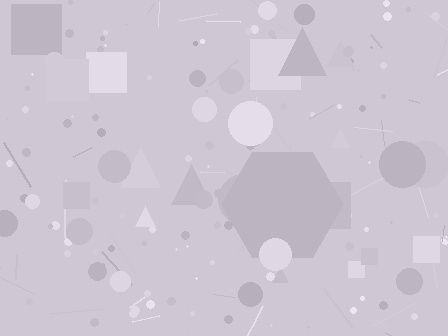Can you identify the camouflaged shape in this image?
The camouflaged shape is a hexagon.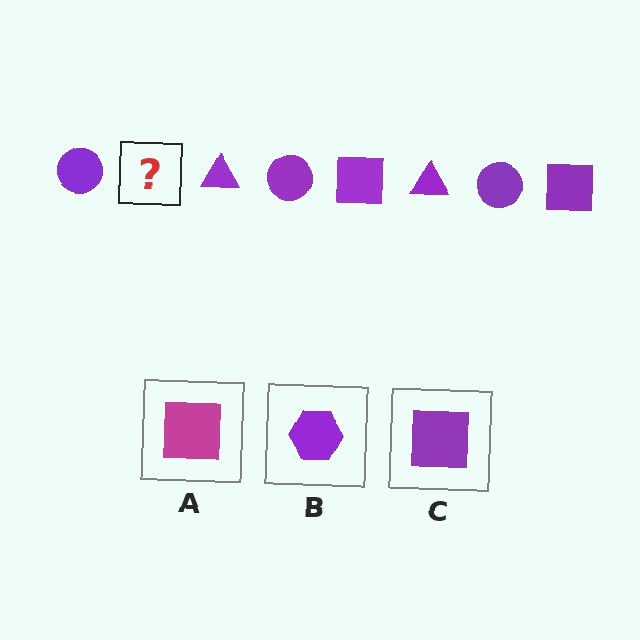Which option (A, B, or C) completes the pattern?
C.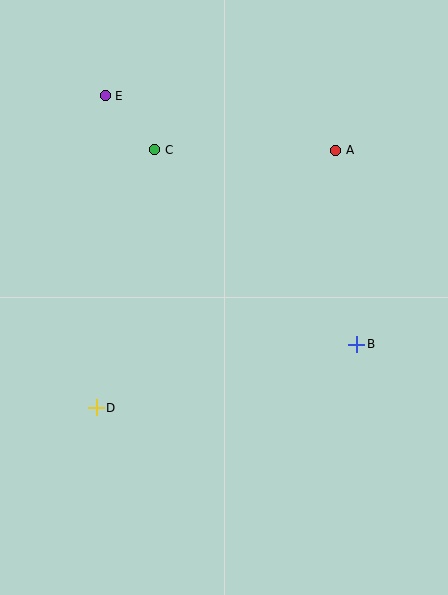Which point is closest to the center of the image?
Point B at (357, 344) is closest to the center.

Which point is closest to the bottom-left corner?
Point D is closest to the bottom-left corner.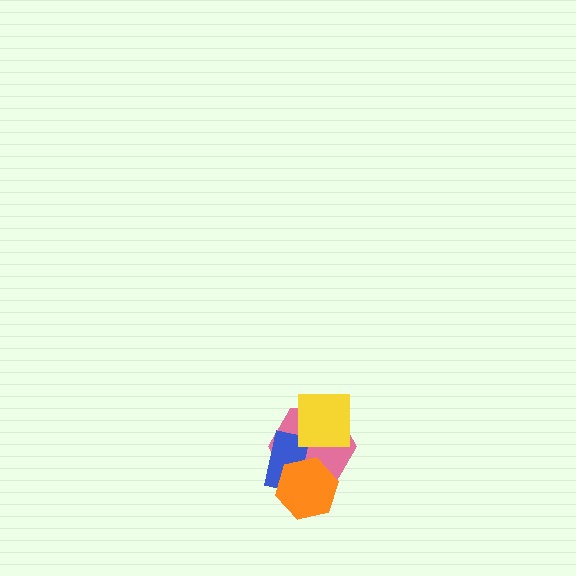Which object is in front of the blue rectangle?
The orange hexagon is in front of the blue rectangle.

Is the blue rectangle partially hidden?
Yes, it is partially covered by another shape.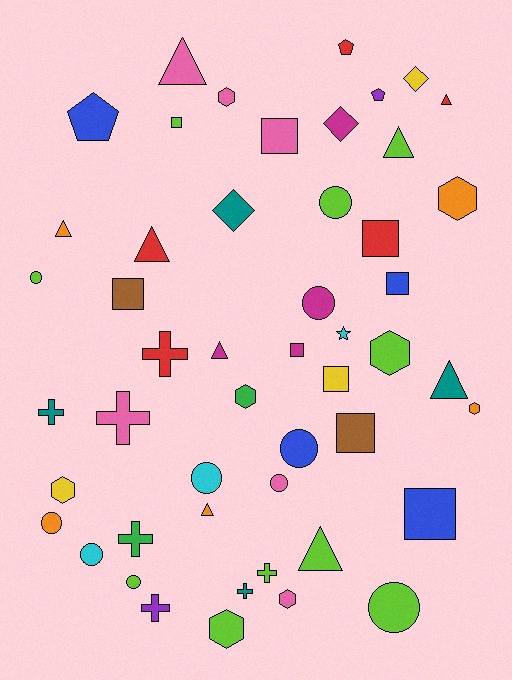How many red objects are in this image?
There are 5 red objects.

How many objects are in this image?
There are 50 objects.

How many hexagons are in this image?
There are 8 hexagons.